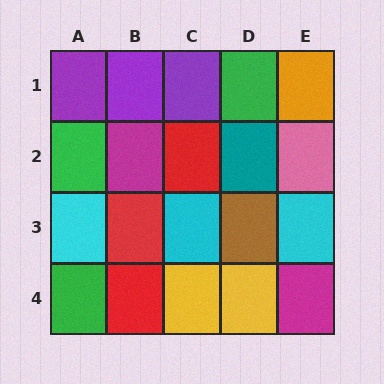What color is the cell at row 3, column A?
Cyan.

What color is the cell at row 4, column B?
Red.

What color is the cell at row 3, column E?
Cyan.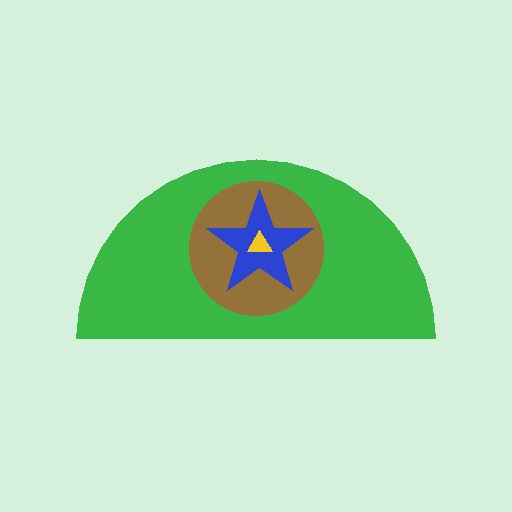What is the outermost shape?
The green semicircle.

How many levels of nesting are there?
4.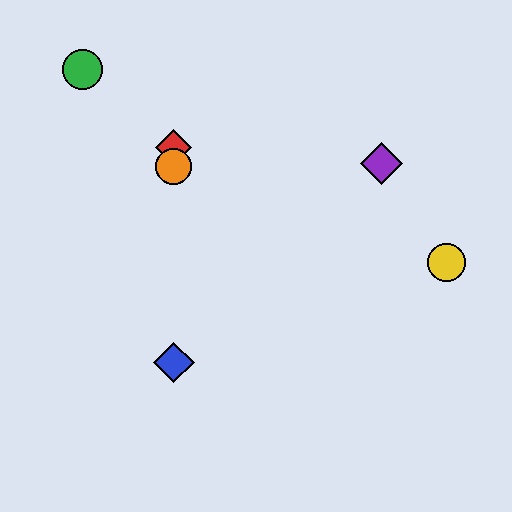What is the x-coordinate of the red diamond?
The red diamond is at x≈174.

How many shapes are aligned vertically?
3 shapes (the red diamond, the blue diamond, the orange circle) are aligned vertically.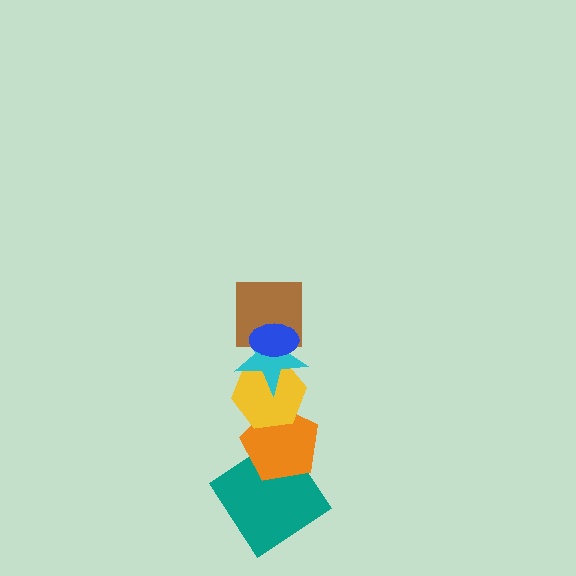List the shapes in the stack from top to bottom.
From top to bottom: the blue ellipse, the brown square, the cyan star, the yellow hexagon, the orange pentagon, the teal diamond.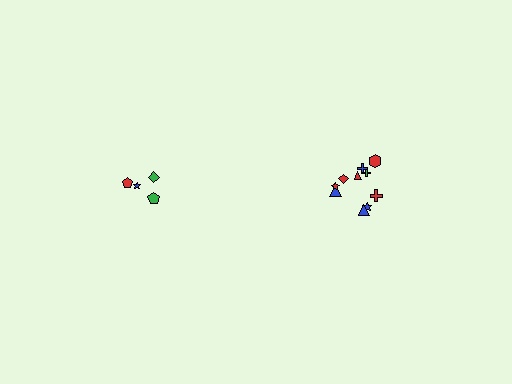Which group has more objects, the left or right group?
The right group.